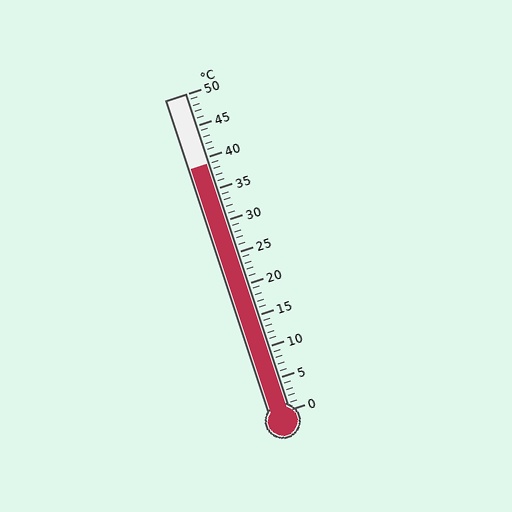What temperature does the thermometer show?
The thermometer shows approximately 39°C.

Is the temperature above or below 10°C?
The temperature is above 10°C.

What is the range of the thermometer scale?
The thermometer scale ranges from 0°C to 50°C.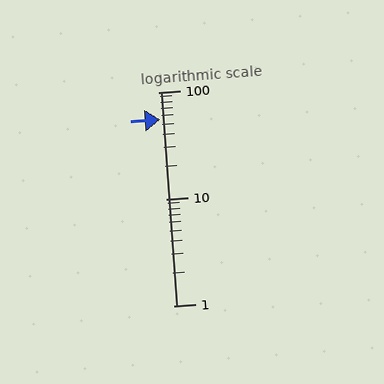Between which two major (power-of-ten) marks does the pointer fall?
The pointer is between 10 and 100.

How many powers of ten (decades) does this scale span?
The scale spans 2 decades, from 1 to 100.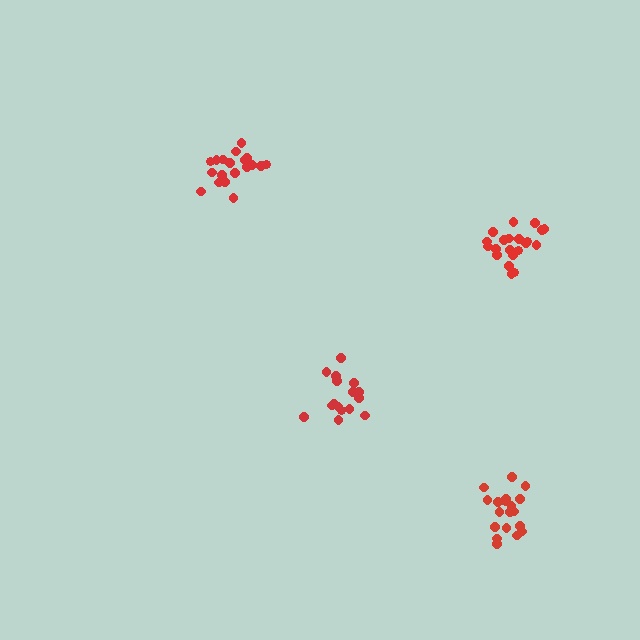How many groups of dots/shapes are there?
There are 4 groups.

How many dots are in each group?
Group 1: 19 dots, Group 2: 20 dots, Group 3: 21 dots, Group 4: 16 dots (76 total).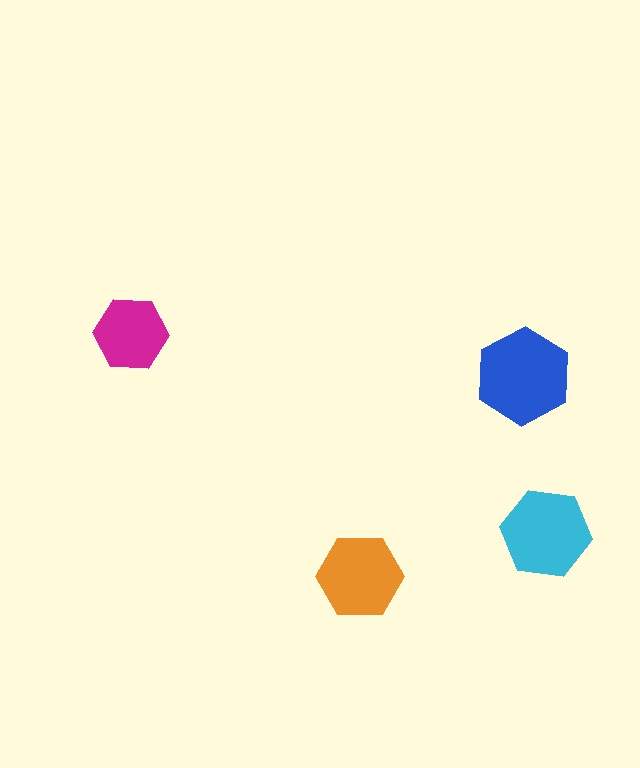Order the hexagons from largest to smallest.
the blue one, the cyan one, the orange one, the magenta one.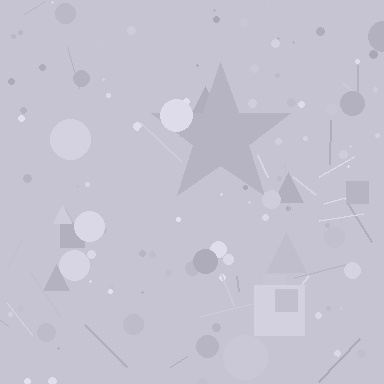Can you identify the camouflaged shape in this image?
The camouflaged shape is a star.